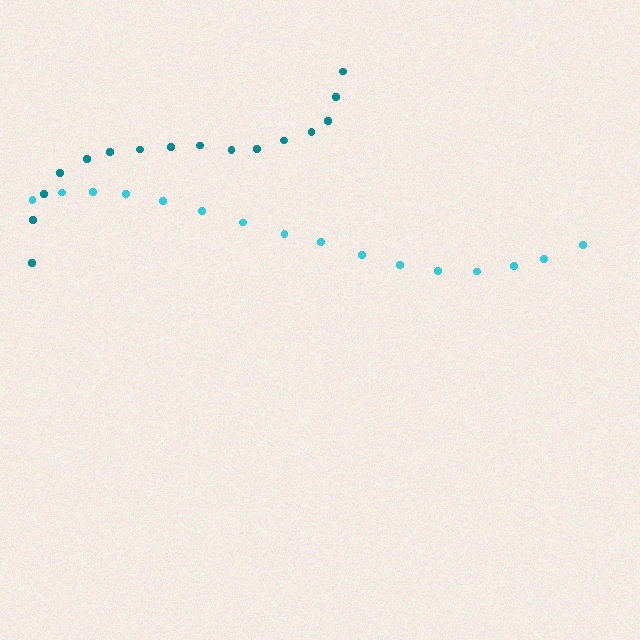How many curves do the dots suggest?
There are 2 distinct paths.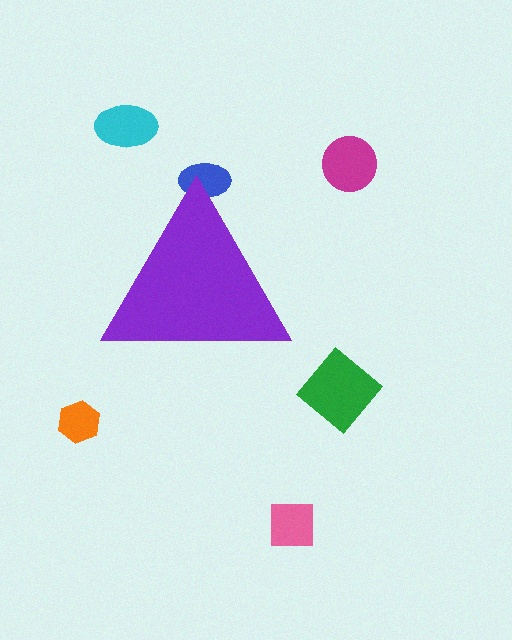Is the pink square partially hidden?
No, the pink square is fully visible.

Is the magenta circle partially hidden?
No, the magenta circle is fully visible.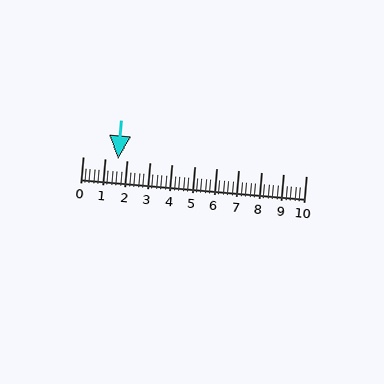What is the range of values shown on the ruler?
The ruler shows values from 0 to 10.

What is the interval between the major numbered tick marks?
The major tick marks are spaced 1 units apart.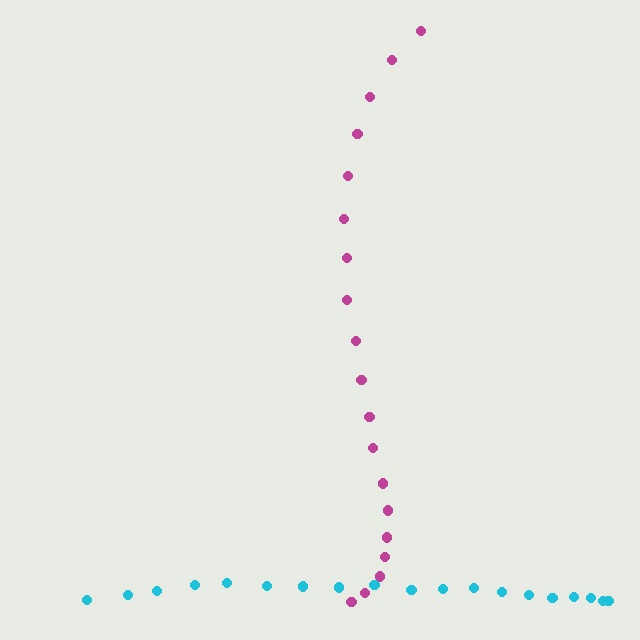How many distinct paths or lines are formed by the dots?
There are 2 distinct paths.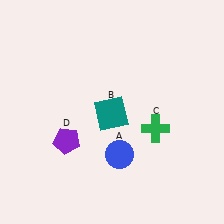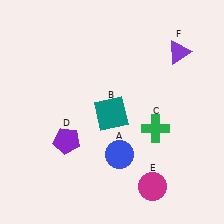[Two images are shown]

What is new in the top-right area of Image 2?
A purple triangle (F) was added in the top-right area of Image 2.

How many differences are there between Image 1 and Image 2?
There are 2 differences between the two images.